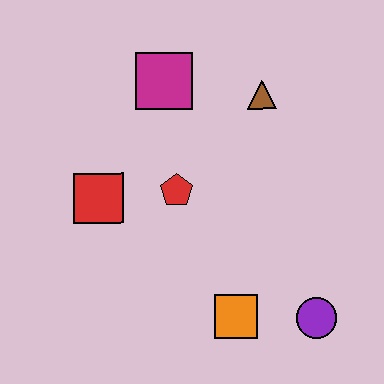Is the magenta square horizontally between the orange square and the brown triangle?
No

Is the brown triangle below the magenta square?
Yes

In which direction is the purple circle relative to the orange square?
The purple circle is to the right of the orange square.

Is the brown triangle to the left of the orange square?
No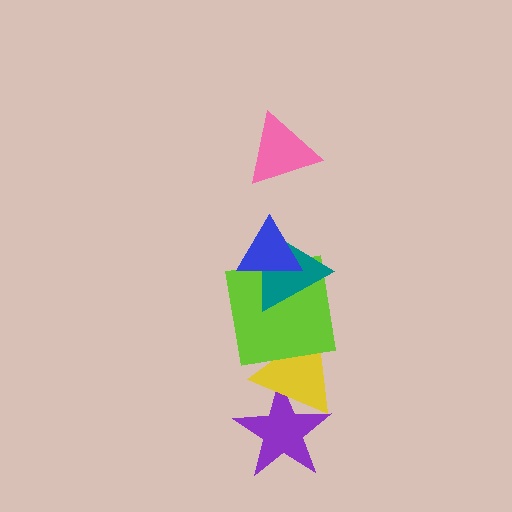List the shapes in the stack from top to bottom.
From top to bottom: the pink triangle, the blue triangle, the teal triangle, the lime square, the yellow triangle, the purple star.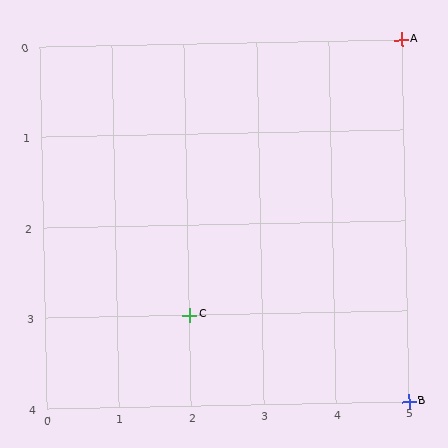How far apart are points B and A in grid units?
Points B and A are 4 rows apart.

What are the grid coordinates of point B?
Point B is at grid coordinates (5, 4).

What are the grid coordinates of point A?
Point A is at grid coordinates (5, 0).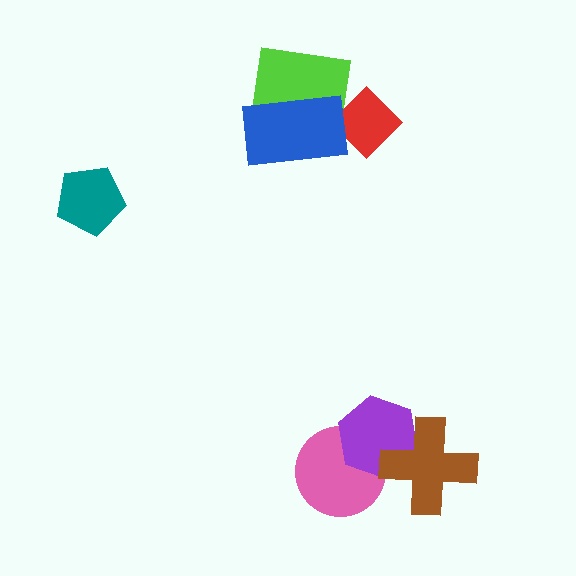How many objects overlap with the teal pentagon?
0 objects overlap with the teal pentagon.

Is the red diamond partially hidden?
Yes, it is partially covered by another shape.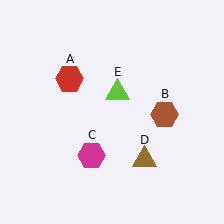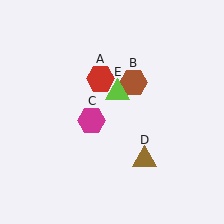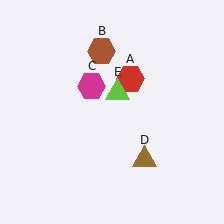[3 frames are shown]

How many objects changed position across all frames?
3 objects changed position: red hexagon (object A), brown hexagon (object B), magenta hexagon (object C).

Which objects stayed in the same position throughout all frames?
Brown triangle (object D) and lime triangle (object E) remained stationary.